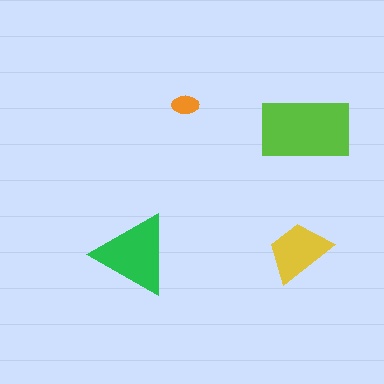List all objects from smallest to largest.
The orange ellipse, the yellow trapezoid, the green triangle, the lime rectangle.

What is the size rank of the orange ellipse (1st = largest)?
4th.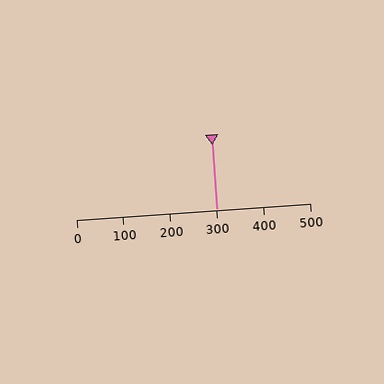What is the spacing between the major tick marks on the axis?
The major ticks are spaced 100 apart.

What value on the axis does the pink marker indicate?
The marker indicates approximately 300.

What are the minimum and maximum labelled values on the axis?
The axis runs from 0 to 500.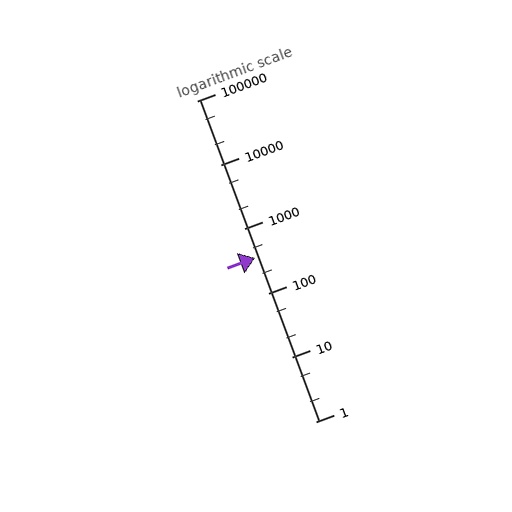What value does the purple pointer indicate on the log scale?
The pointer indicates approximately 360.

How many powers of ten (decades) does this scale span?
The scale spans 5 decades, from 1 to 100000.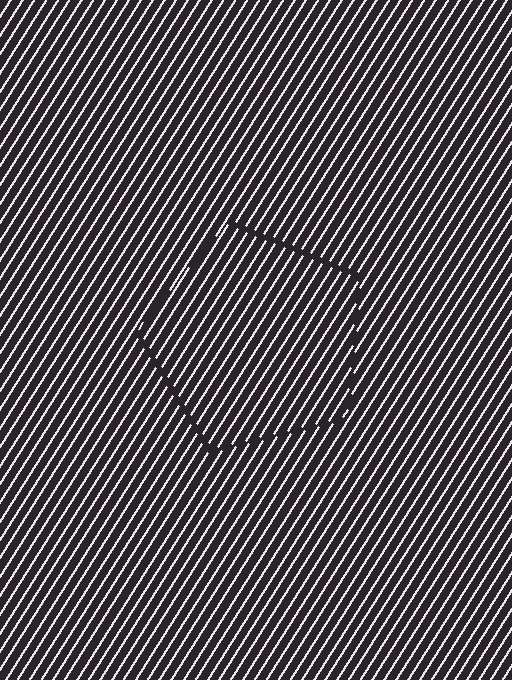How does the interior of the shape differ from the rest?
The interior of the shape contains the same grating, shifted by half a period — the contour is defined by the phase discontinuity where line-ends from the inner and outer gratings abut.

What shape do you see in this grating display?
An illusory pentagon. The interior of the shape contains the same grating, shifted by half a period — the contour is defined by the phase discontinuity where line-ends from the inner and outer gratings abut.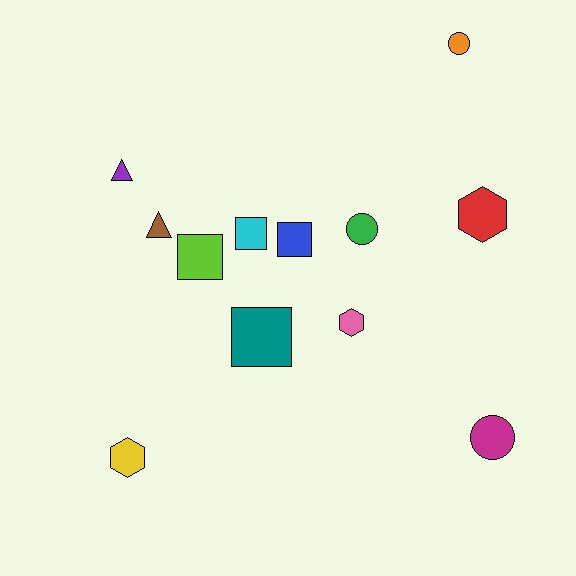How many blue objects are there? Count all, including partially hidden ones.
There is 1 blue object.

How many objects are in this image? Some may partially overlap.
There are 12 objects.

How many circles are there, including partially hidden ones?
There are 3 circles.